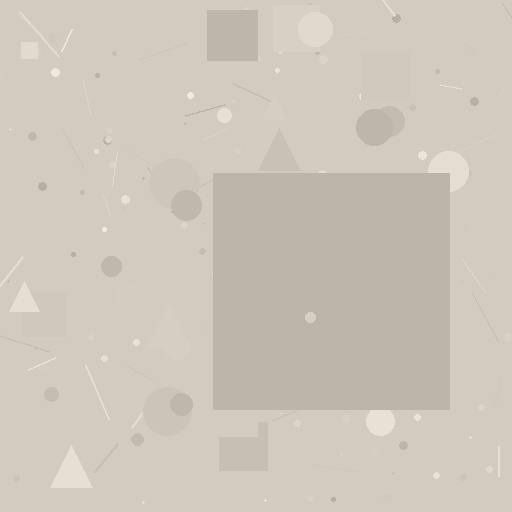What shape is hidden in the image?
A square is hidden in the image.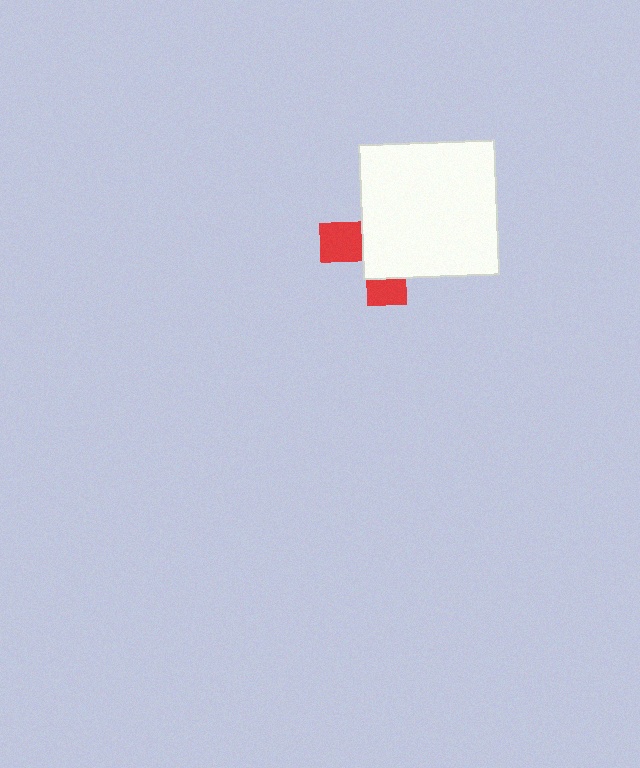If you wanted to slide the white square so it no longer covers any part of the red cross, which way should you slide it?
Slide it right — that is the most direct way to separate the two shapes.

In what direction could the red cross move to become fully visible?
The red cross could move left. That would shift it out from behind the white square entirely.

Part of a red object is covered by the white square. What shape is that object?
It is a cross.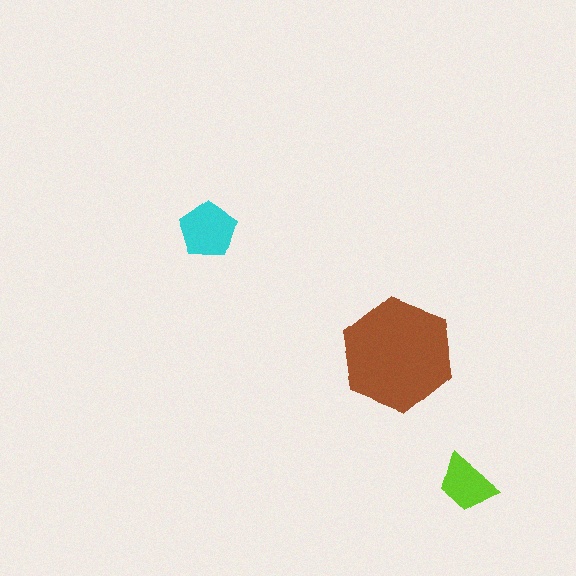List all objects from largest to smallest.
The brown hexagon, the cyan pentagon, the lime trapezoid.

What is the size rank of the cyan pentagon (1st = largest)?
2nd.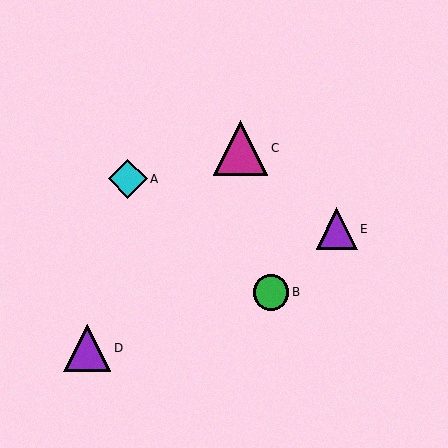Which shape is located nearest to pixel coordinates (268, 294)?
The green circle (labeled B) at (271, 292) is nearest to that location.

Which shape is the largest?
The magenta triangle (labeled C) is the largest.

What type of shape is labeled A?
Shape A is a cyan diamond.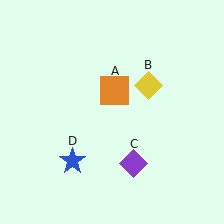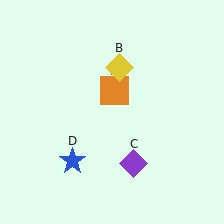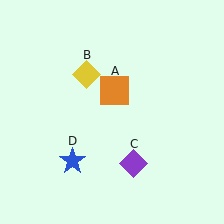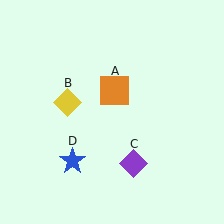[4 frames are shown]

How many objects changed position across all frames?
1 object changed position: yellow diamond (object B).